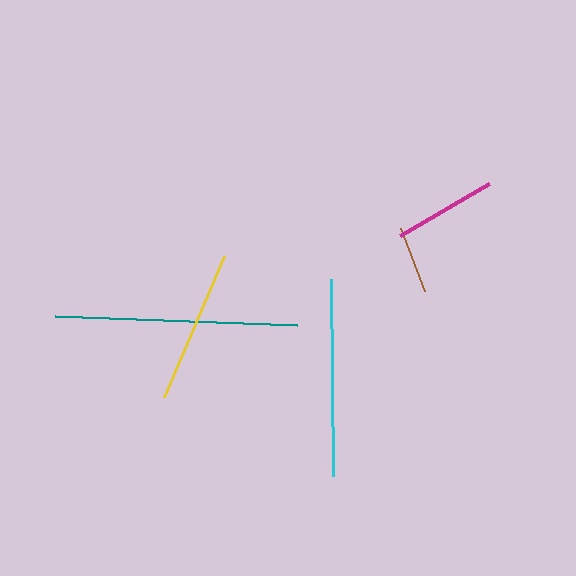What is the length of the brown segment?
The brown segment is approximately 67 pixels long.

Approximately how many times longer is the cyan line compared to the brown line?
The cyan line is approximately 2.9 times the length of the brown line.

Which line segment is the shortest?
The brown line is the shortest at approximately 67 pixels.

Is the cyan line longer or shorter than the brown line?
The cyan line is longer than the brown line.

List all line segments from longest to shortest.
From longest to shortest: teal, cyan, yellow, magenta, brown.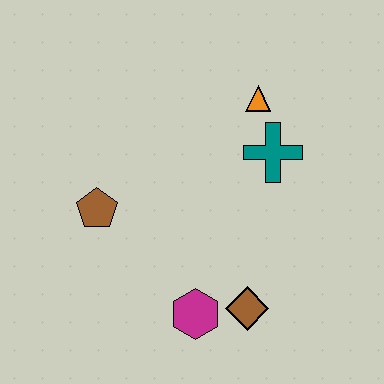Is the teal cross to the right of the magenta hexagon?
Yes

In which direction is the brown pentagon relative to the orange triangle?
The brown pentagon is to the left of the orange triangle.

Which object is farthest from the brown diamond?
The orange triangle is farthest from the brown diamond.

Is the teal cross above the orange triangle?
No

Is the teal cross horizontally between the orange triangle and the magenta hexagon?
No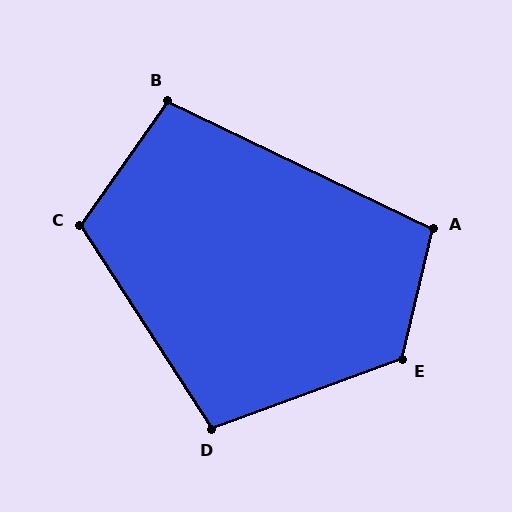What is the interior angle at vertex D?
Approximately 103 degrees (obtuse).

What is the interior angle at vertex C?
Approximately 112 degrees (obtuse).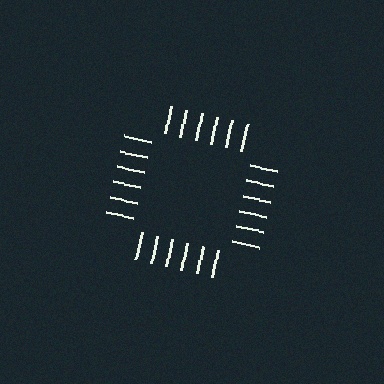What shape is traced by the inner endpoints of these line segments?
An illusory square — the line segments terminate on its edges but no continuous stroke is drawn.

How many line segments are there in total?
24 — 6 along each of the 4 edges.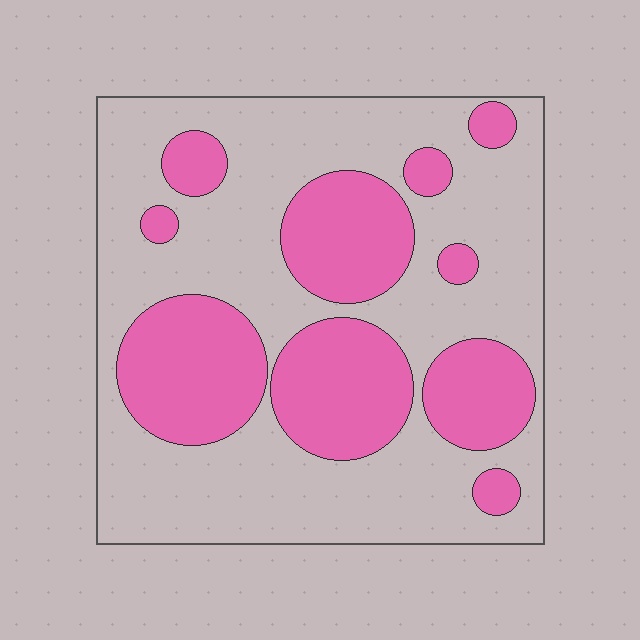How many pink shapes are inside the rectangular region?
10.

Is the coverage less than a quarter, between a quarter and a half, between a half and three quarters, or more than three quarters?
Between a quarter and a half.